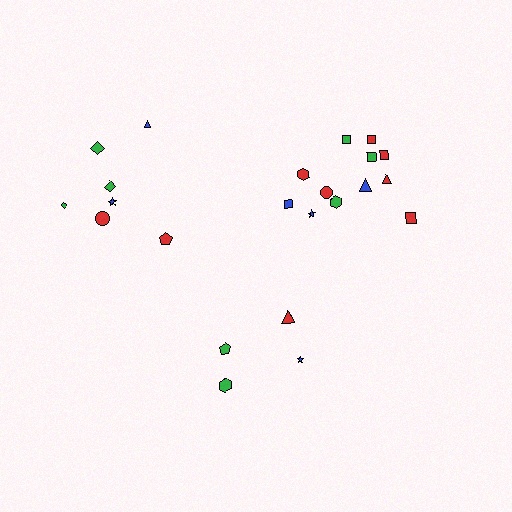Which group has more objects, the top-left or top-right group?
The top-right group.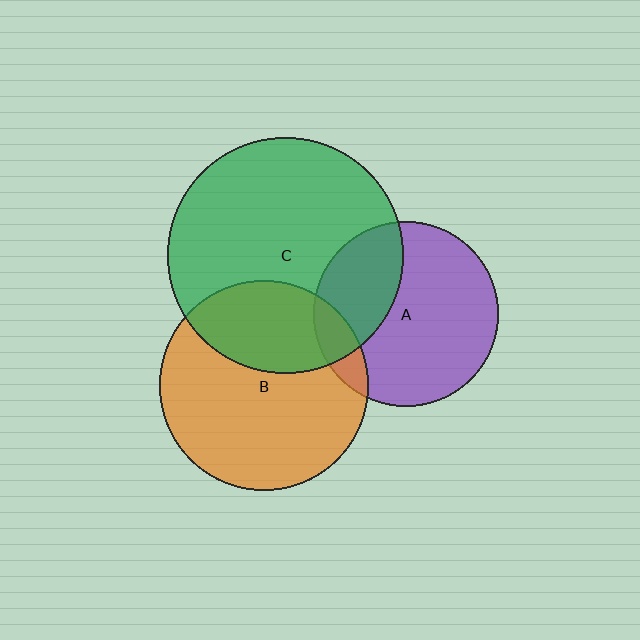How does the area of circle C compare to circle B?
Approximately 1.3 times.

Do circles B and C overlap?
Yes.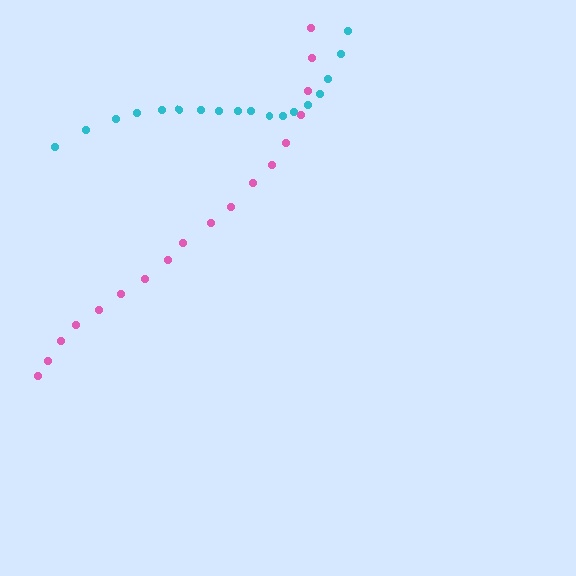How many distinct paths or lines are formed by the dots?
There are 2 distinct paths.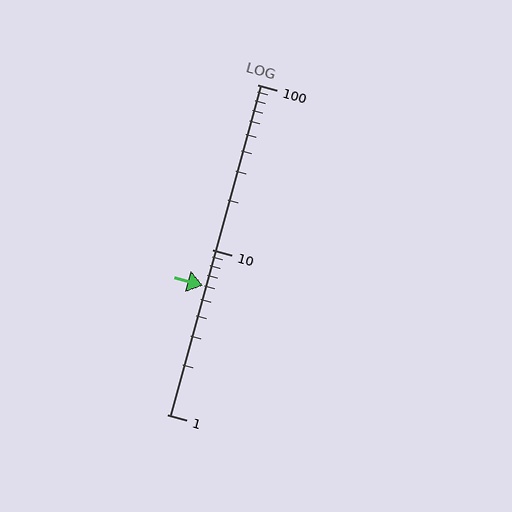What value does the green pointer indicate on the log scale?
The pointer indicates approximately 6.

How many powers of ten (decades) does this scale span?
The scale spans 2 decades, from 1 to 100.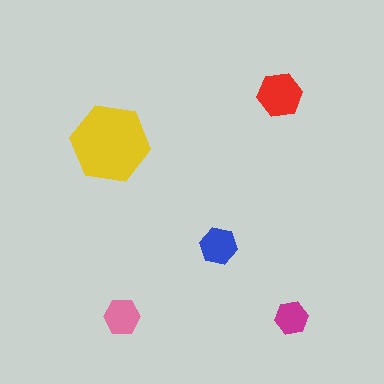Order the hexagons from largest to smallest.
the yellow one, the red one, the blue one, the pink one, the magenta one.